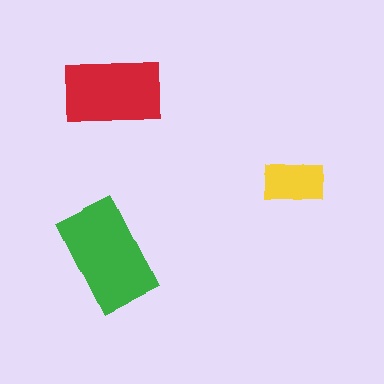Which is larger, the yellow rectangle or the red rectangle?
The red one.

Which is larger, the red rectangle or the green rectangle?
The green one.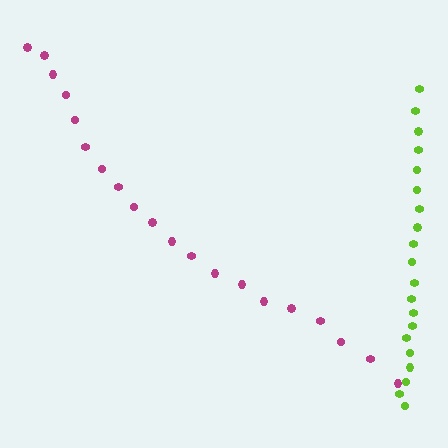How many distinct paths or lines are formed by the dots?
There are 2 distinct paths.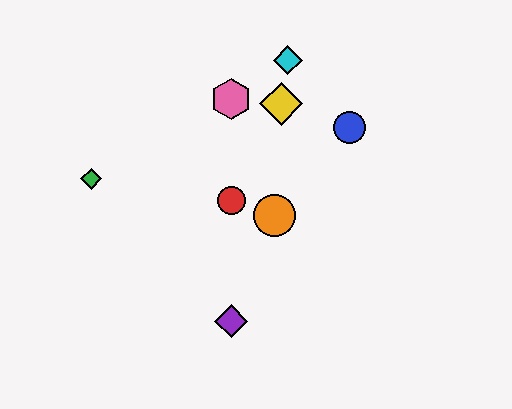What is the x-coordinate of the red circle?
The red circle is at x≈231.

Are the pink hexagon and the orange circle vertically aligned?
No, the pink hexagon is at x≈231 and the orange circle is at x≈274.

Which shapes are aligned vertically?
The red circle, the purple diamond, the pink hexagon are aligned vertically.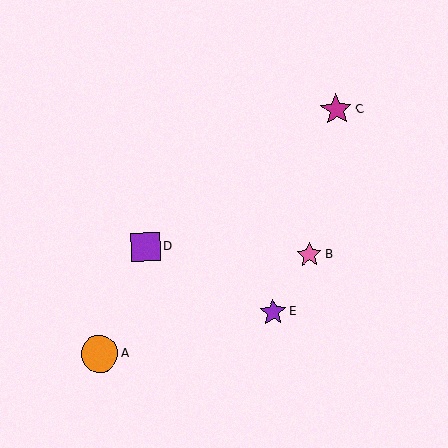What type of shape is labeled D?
Shape D is a purple square.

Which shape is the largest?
The orange circle (labeled A) is the largest.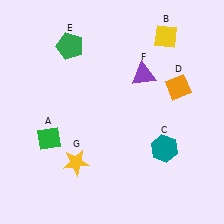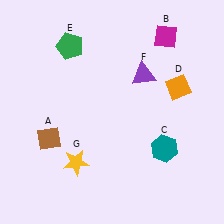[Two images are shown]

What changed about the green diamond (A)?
In Image 1, A is green. In Image 2, it changed to brown.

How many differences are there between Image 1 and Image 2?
There are 2 differences between the two images.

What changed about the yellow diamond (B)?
In Image 1, B is yellow. In Image 2, it changed to magenta.